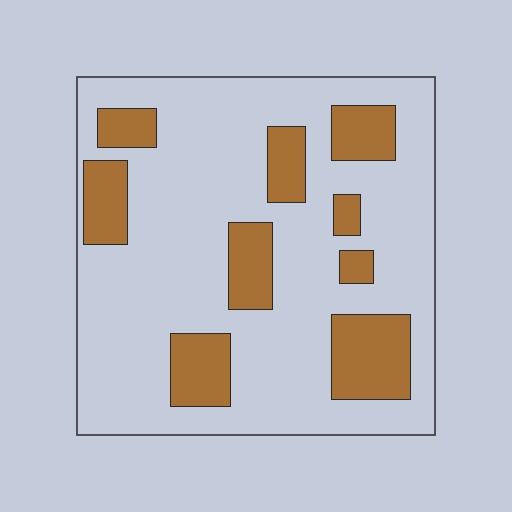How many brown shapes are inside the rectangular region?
9.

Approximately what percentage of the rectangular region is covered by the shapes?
Approximately 25%.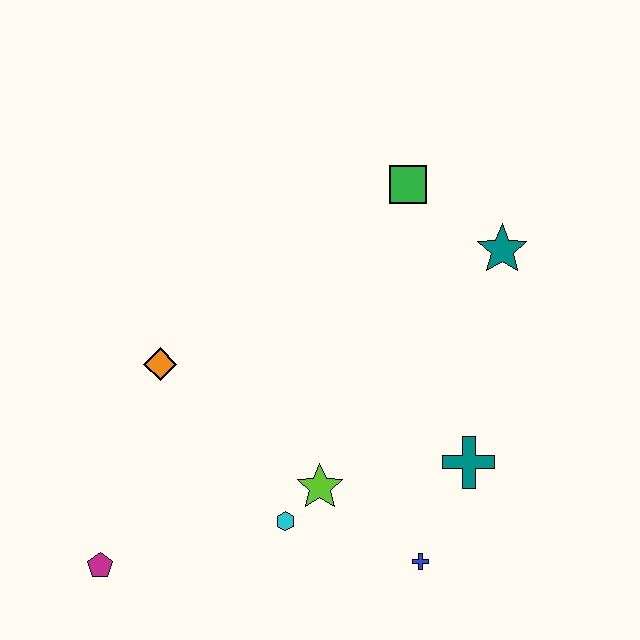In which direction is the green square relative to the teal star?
The green square is to the left of the teal star.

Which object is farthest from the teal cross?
The magenta pentagon is farthest from the teal cross.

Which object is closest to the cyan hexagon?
The lime star is closest to the cyan hexagon.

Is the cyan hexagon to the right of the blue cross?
No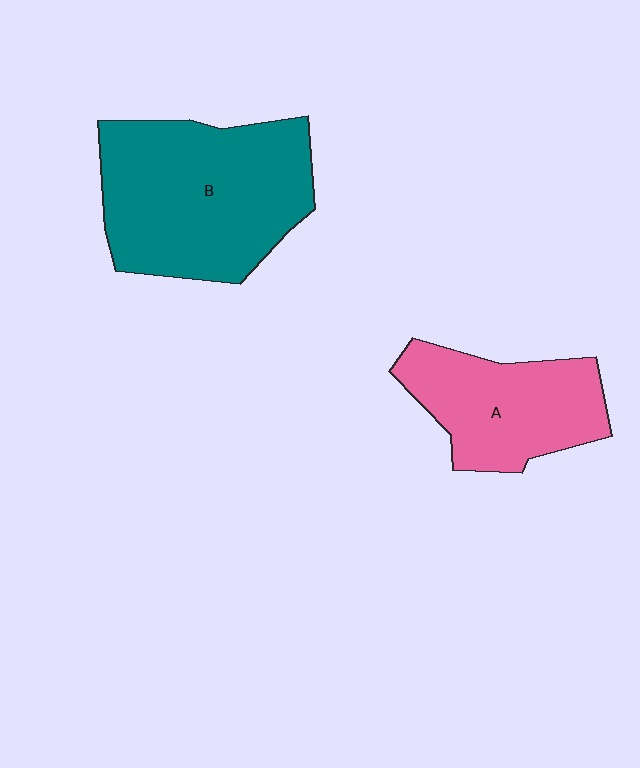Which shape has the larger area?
Shape B (teal).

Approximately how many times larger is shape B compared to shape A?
Approximately 1.6 times.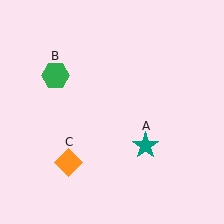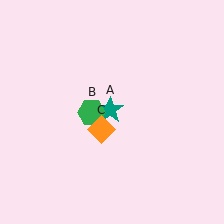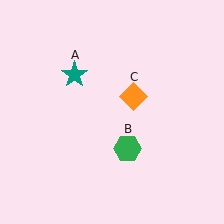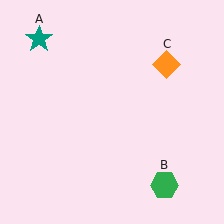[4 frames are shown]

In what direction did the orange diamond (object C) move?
The orange diamond (object C) moved up and to the right.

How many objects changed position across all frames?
3 objects changed position: teal star (object A), green hexagon (object B), orange diamond (object C).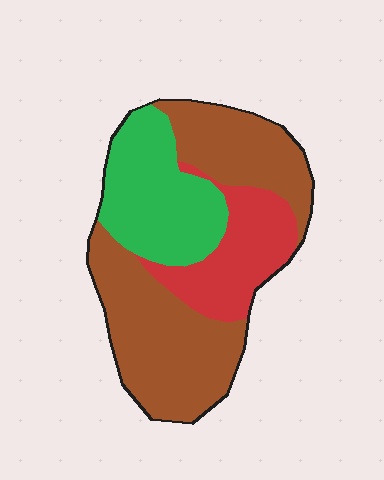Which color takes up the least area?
Red, at roughly 20%.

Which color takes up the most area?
Brown, at roughly 50%.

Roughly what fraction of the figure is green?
Green takes up about one quarter (1/4) of the figure.